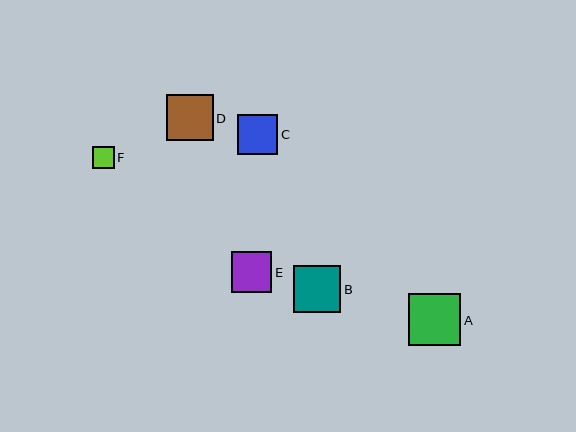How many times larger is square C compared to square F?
Square C is approximately 1.8 times the size of square F.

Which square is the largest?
Square A is the largest with a size of approximately 52 pixels.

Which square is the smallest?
Square F is the smallest with a size of approximately 22 pixels.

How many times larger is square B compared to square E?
Square B is approximately 1.2 times the size of square E.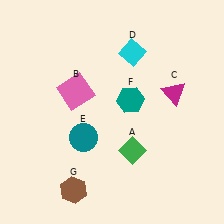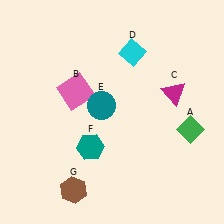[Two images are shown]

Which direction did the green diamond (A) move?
The green diamond (A) moved right.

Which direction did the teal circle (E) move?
The teal circle (E) moved up.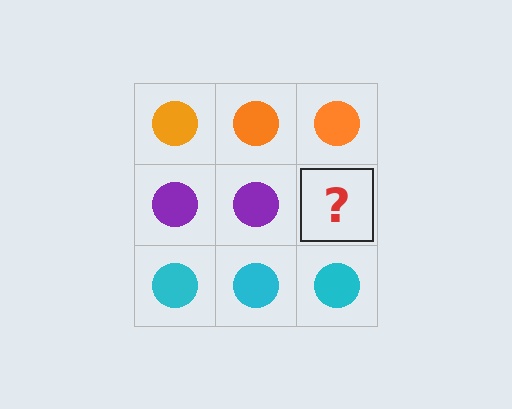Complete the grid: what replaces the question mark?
The question mark should be replaced with a purple circle.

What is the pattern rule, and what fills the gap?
The rule is that each row has a consistent color. The gap should be filled with a purple circle.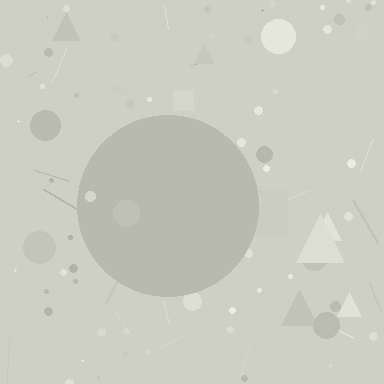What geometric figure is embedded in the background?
A circle is embedded in the background.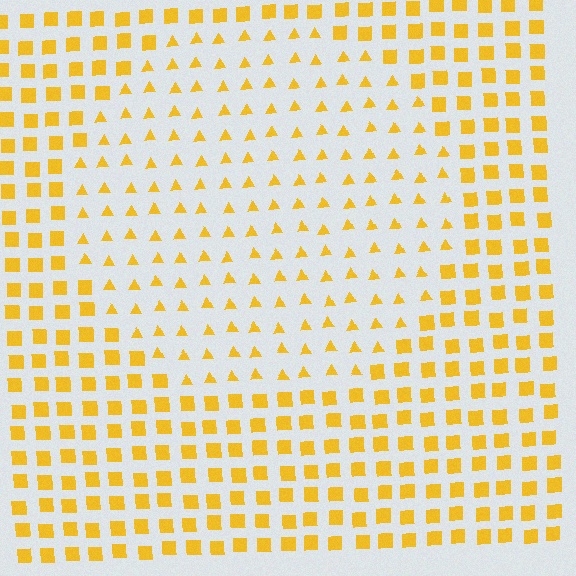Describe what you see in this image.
The image is filled with small yellow elements arranged in a uniform grid. A circle-shaped region contains triangles, while the surrounding area contains squares. The boundary is defined purely by the change in element shape.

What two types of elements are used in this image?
The image uses triangles inside the circle region and squares outside it.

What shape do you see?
I see a circle.